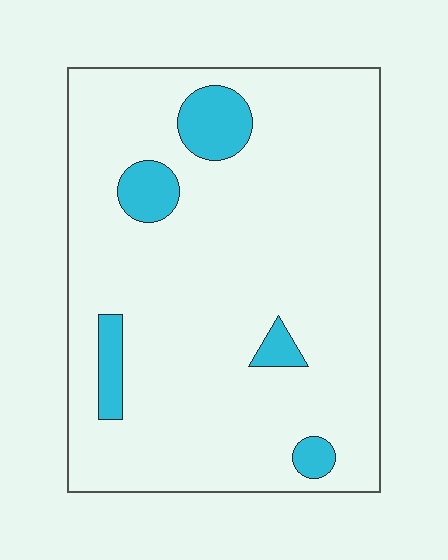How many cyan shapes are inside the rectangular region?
5.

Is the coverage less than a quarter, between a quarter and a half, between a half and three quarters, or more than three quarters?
Less than a quarter.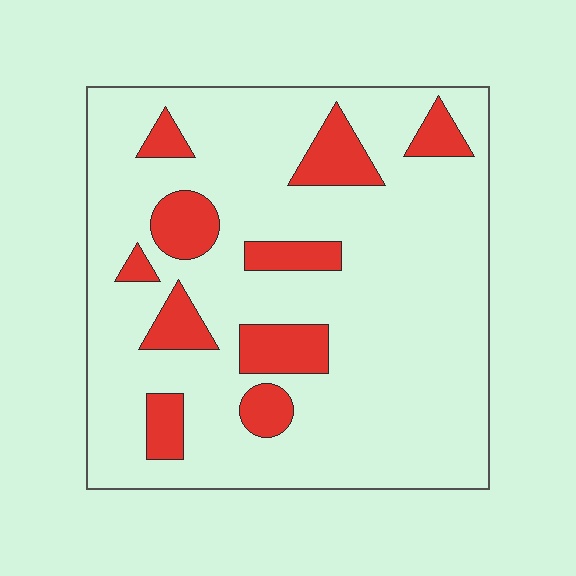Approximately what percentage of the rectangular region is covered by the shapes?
Approximately 15%.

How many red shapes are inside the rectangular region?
10.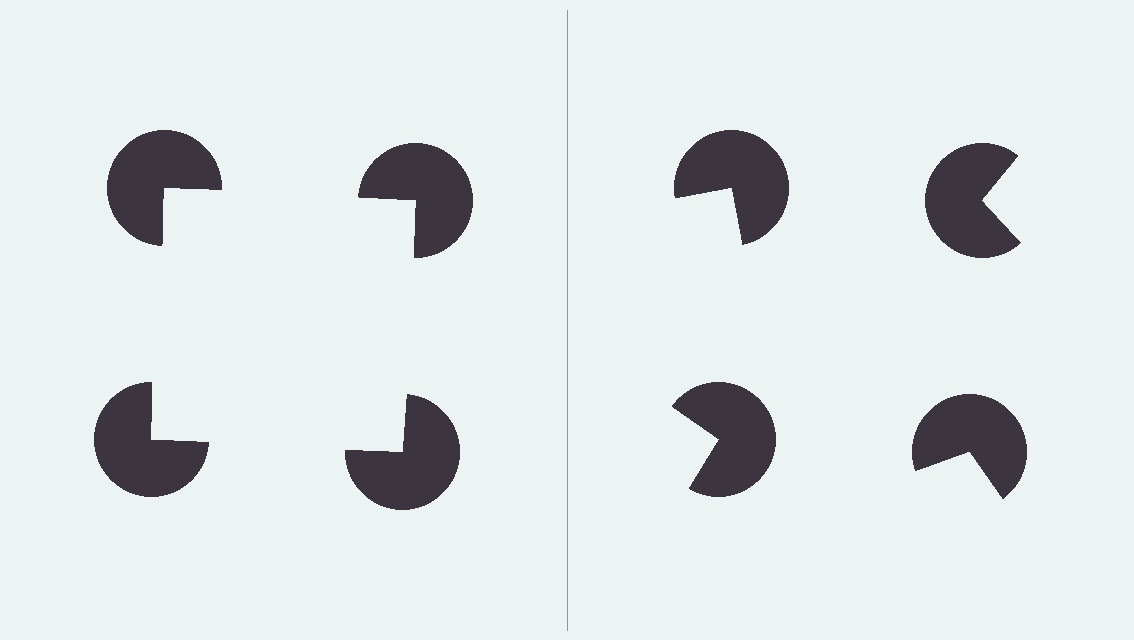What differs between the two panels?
The pac-man discs are positioned identically on both sides; only the wedge orientations differ. On the left they align to a square; on the right they are misaligned.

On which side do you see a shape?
An illusory square appears on the left side. On the right side the wedge cuts are rotated, so no coherent shape forms.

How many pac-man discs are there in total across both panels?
8 — 4 on each side.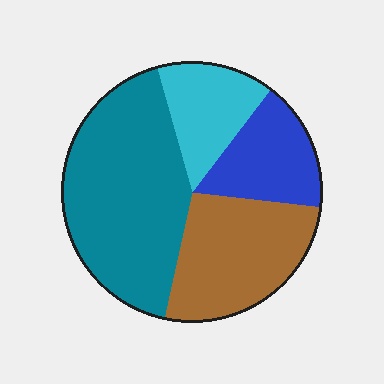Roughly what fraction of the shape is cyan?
Cyan takes up about one sixth (1/6) of the shape.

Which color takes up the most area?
Teal, at roughly 40%.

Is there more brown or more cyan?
Brown.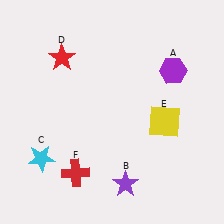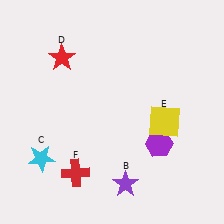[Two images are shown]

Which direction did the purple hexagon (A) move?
The purple hexagon (A) moved down.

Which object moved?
The purple hexagon (A) moved down.